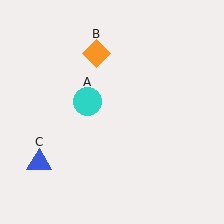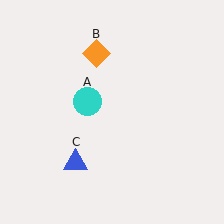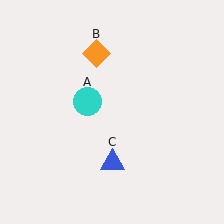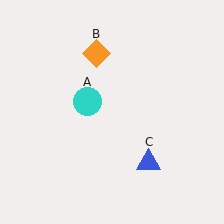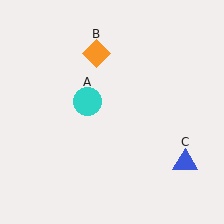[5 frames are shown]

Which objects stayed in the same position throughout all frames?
Cyan circle (object A) and orange diamond (object B) remained stationary.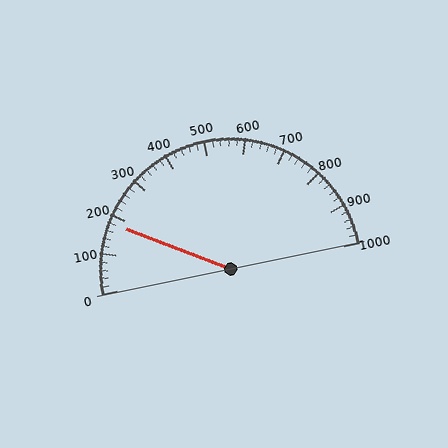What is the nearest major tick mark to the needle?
The nearest major tick mark is 200.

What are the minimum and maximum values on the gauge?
The gauge ranges from 0 to 1000.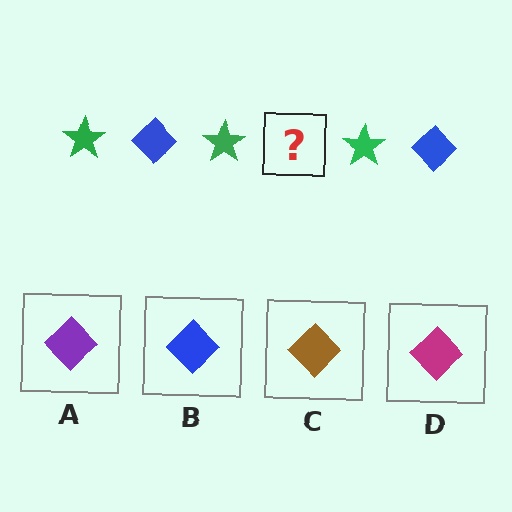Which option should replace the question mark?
Option B.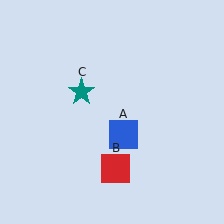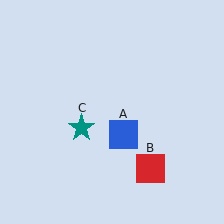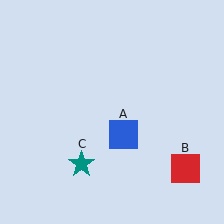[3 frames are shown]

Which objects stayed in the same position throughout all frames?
Blue square (object A) remained stationary.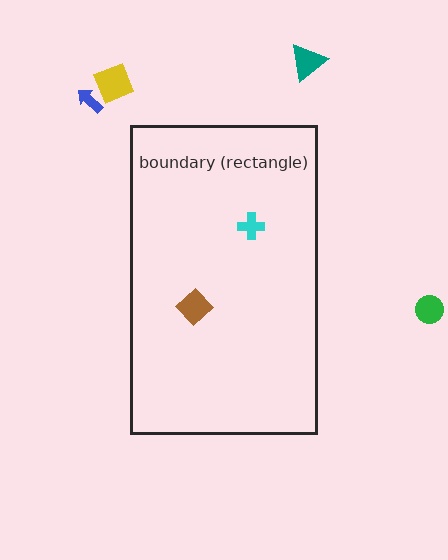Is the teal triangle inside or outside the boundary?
Outside.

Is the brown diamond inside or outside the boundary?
Inside.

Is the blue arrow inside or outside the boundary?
Outside.